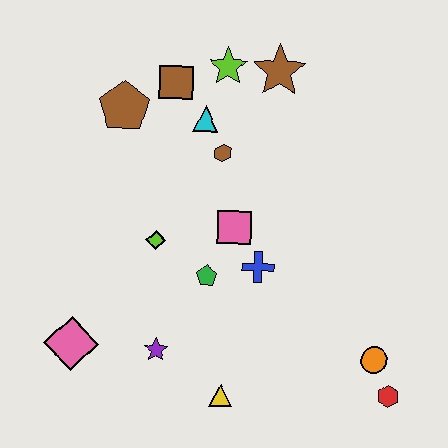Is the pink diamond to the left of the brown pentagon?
Yes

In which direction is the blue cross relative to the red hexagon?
The blue cross is to the left of the red hexagon.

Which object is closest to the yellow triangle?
The purple star is closest to the yellow triangle.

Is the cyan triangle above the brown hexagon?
Yes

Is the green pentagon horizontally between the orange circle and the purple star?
Yes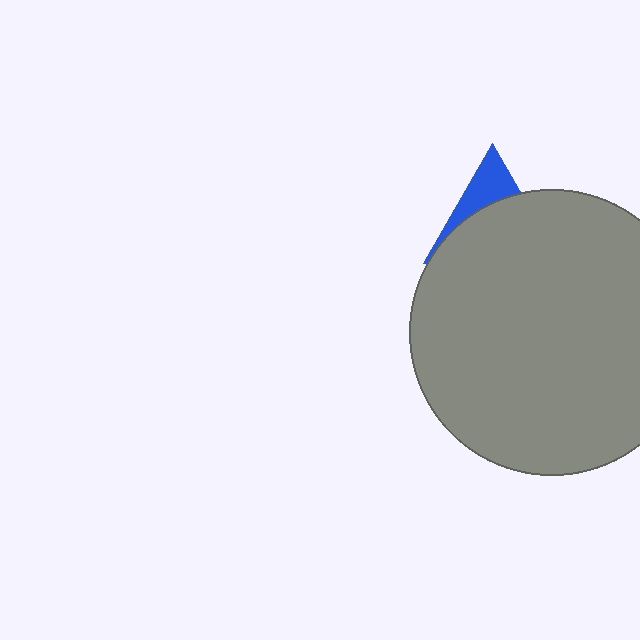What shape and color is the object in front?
The object in front is a gray circle.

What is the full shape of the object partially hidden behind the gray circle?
The partially hidden object is a blue triangle.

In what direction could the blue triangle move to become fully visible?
The blue triangle could move up. That would shift it out from behind the gray circle entirely.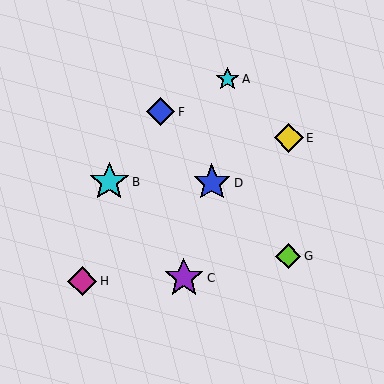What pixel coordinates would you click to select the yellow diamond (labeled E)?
Click at (289, 138) to select the yellow diamond E.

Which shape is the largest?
The purple star (labeled C) is the largest.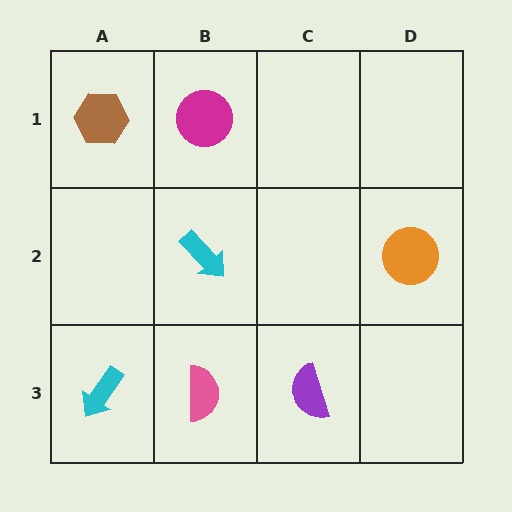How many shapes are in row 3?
3 shapes.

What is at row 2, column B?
A cyan arrow.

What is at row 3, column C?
A purple semicircle.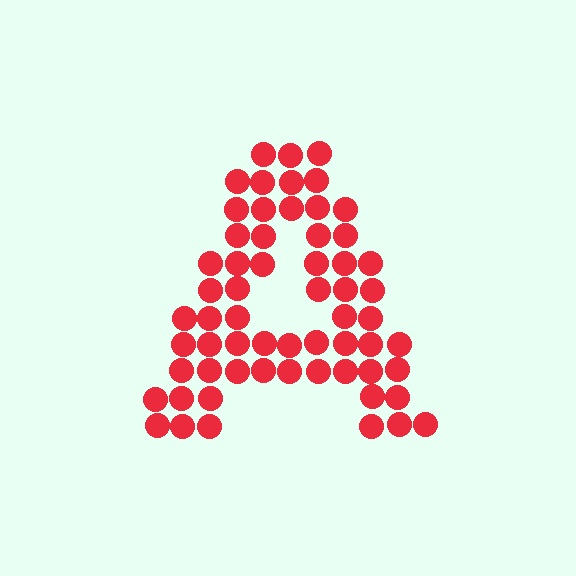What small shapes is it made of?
It is made of small circles.